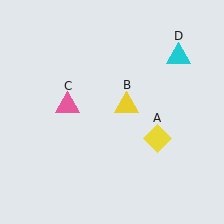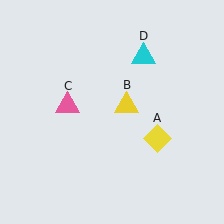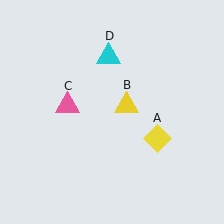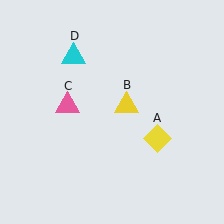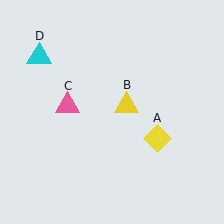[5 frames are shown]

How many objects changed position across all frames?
1 object changed position: cyan triangle (object D).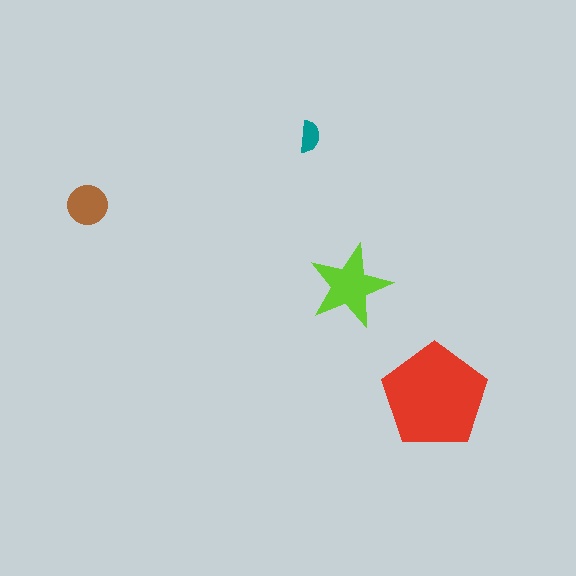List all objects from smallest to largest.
The teal semicircle, the brown circle, the lime star, the red pentagon.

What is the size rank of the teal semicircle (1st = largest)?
4th.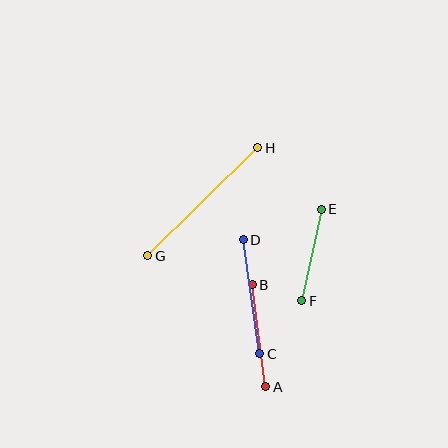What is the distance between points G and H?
The distance is approximately 154 pixels.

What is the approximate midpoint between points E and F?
The midpoint is at approximately (311, 255) pixels.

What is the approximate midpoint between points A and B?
The midpoint is at approximately (259, 336) pixels.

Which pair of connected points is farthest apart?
Points G and H are farthest apart.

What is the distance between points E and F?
The distance is approximately 94 pixels.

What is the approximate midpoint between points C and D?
The midpoint is at approximately (251, 297) pixels.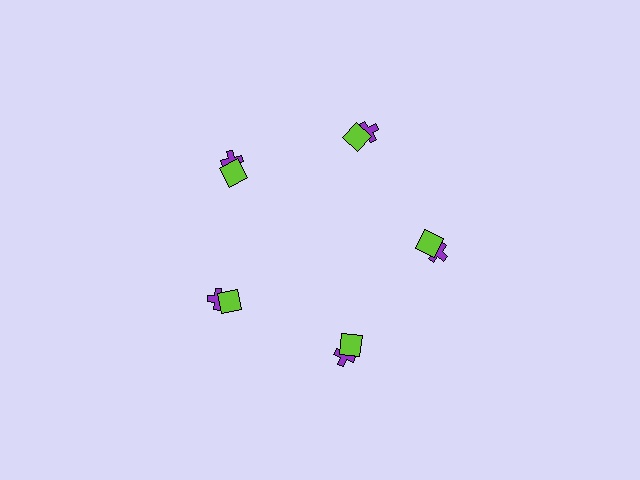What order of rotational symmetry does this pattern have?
This pattern has 5-fold rotational symmetry.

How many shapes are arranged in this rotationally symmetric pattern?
There are 10 shapes, arranged in 5 groups of 2.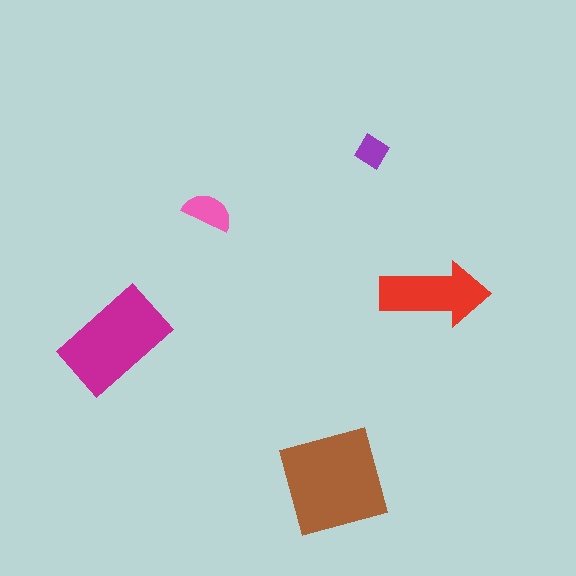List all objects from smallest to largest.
The purple diamond, the pink semicircle, the red arrow, the magenta rectangle, the brown square.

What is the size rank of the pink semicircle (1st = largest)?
4th.